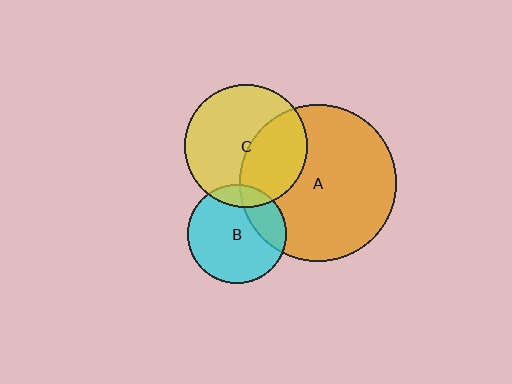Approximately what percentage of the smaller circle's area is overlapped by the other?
Approximately 40%.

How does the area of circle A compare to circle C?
Approximately 1.6 times.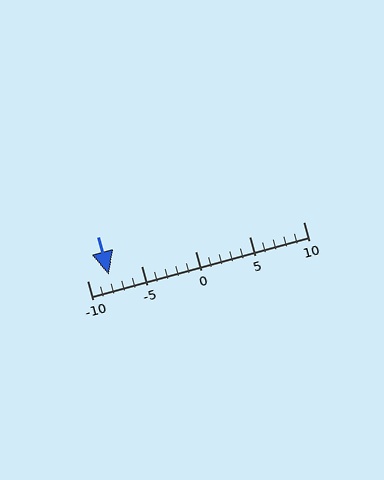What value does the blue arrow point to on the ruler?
The blue arrow points to approximately -8.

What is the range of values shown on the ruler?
The ruler shows values from -10 to 10.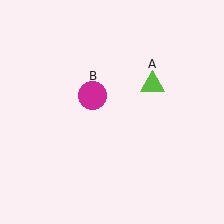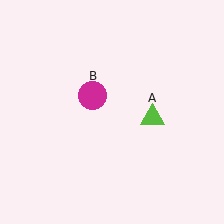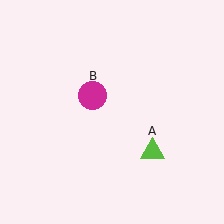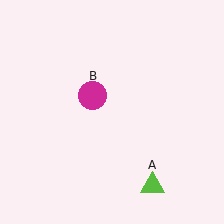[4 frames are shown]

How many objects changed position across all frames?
1 object changed position: lime triangle (object A).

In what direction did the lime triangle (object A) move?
The lime triangle (object A) moved down.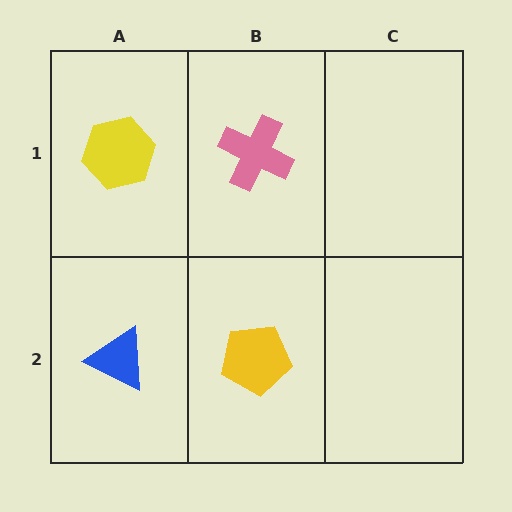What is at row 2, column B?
A yellow pentagon.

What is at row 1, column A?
A yellow hexagon.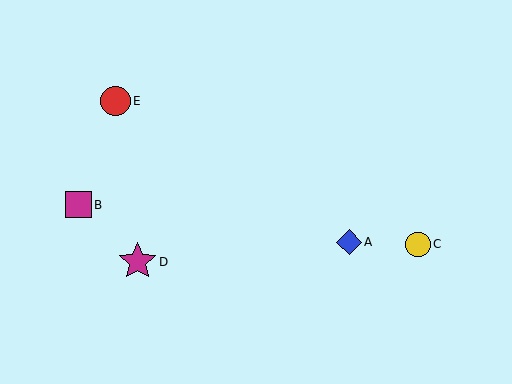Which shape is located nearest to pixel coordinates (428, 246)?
The yellow circle (labeled C) at (418, 244) is nearest to that location.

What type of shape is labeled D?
Shape D is a magenta star.